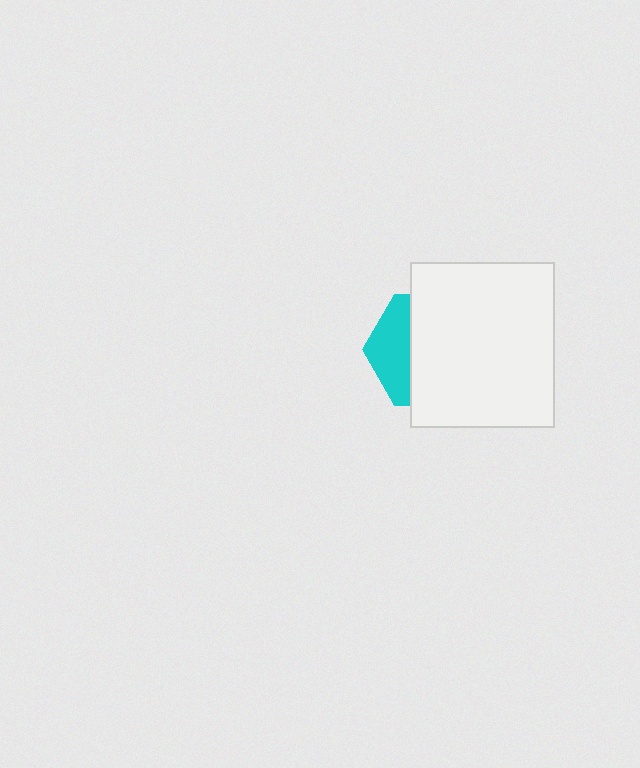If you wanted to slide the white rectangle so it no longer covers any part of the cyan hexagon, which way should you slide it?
Slide it right — that is the most direct way to separate the two shapes.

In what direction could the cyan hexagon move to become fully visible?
The cyan hexagon could move left. That would shift it out from behind the white rectangle entirely.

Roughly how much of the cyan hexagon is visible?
A small part of it is visible (roughly 32%).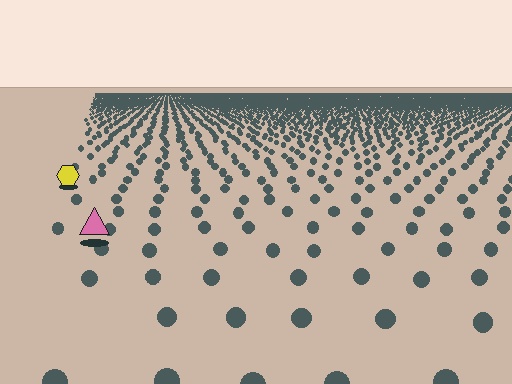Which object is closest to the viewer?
The pink triangle is closest. The texture marks near it are larger and more spread out.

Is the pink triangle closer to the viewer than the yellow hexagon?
Yes. The pink triangle is closer — you can tell from the texture gradient: the ground texture is coarser near it.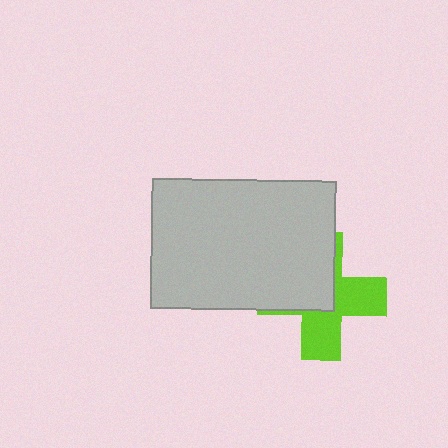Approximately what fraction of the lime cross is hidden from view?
Roughly 48% of the lime cross is hidden behind the light gray rectangle.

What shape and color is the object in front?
The object in front is a light gray rectangle.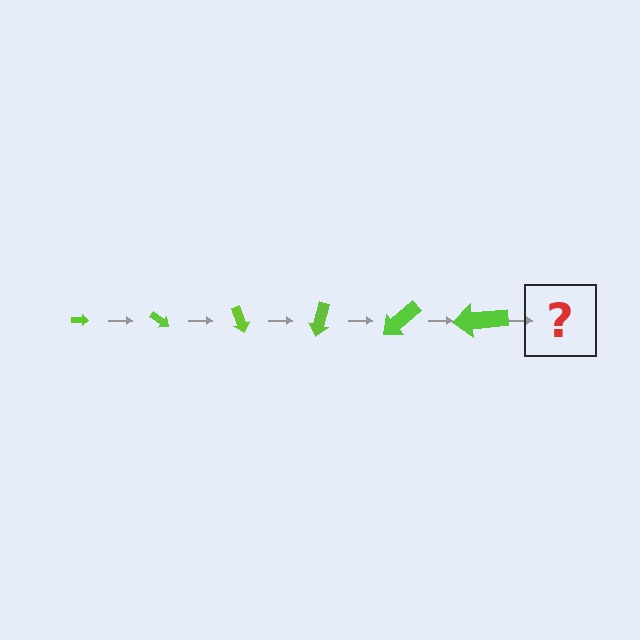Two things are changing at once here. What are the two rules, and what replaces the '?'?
The two rules are that the arrow grows larger each step and it rotates 35 degrees each step. The '?' should be an arrow, larger than the previous one and rotated 210 degrees from the start.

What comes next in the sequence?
The next element should be an arrow, larger than the previous one and rotated 210 degrees from the start.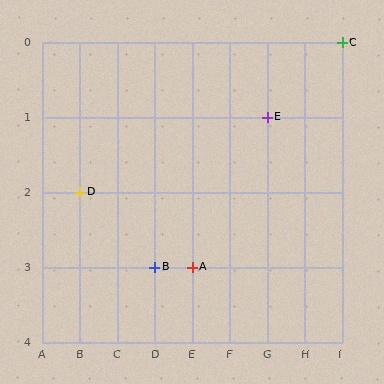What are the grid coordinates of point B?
Point B is at grid coordinates (D, 3).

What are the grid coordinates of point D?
Point D is at grid coordinates (B, 2).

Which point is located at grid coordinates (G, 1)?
Point E is at (G, 1).